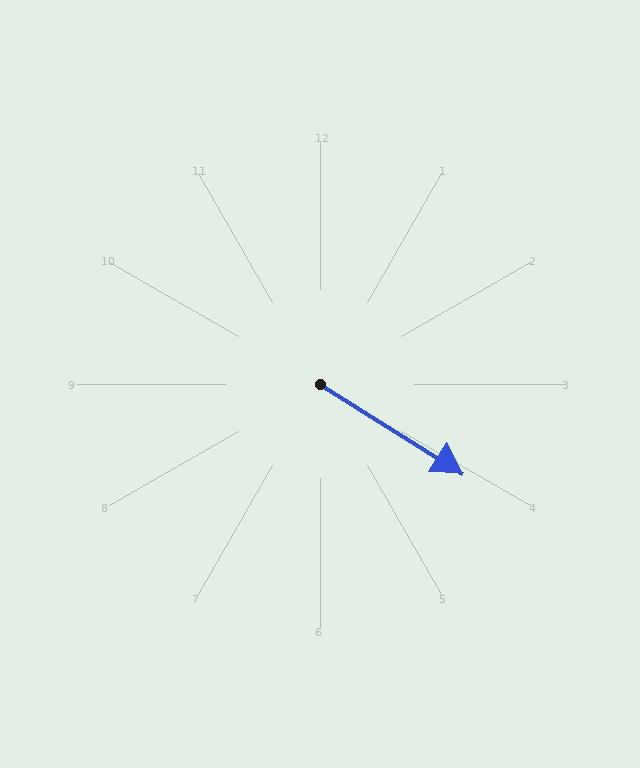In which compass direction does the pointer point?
Southeast.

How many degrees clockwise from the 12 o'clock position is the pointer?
Approximately 122 degrees.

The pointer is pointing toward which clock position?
Roughly 4 o'clock.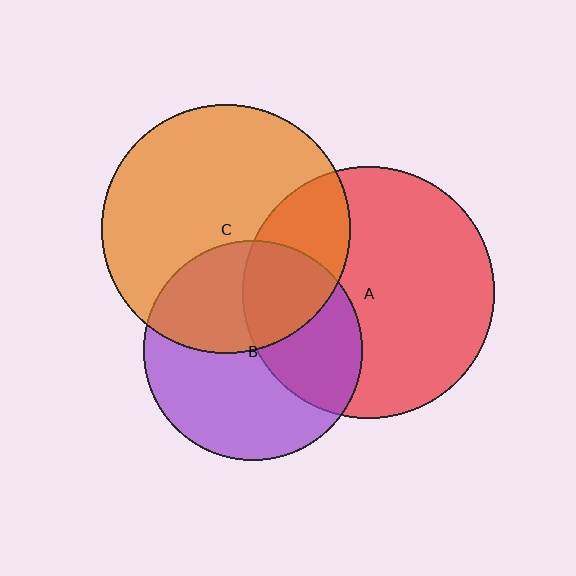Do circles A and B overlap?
Yes.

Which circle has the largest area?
Circle A (red).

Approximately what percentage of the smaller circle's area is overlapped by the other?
Approximately 40%.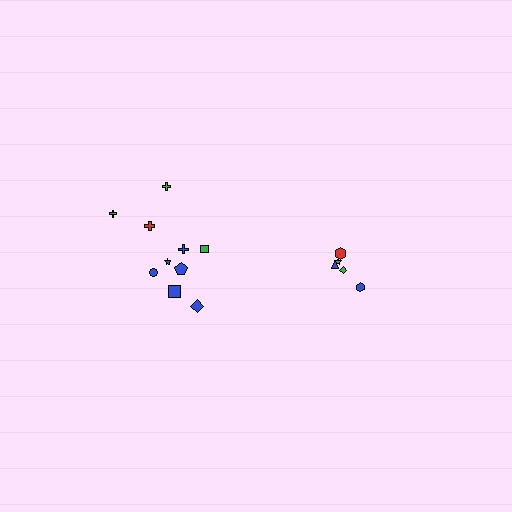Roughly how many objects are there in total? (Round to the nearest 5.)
Roughly 15 objects in total.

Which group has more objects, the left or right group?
The left group.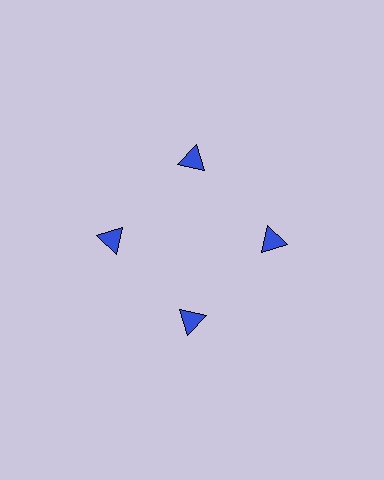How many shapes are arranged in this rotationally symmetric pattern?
There are 4 shapes, arranged in 4 groups of 1.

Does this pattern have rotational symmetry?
Yes, this pattern has 4-fold rotational symmetry. It looks the same after rotating 90 degrees around the center.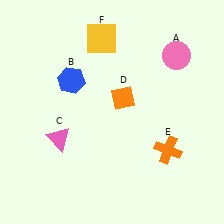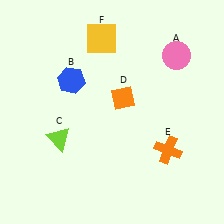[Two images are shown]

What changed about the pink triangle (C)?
In Image 1, C is pink. In Image 2, it changed to lime.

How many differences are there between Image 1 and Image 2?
There is 1 difference between the two images.